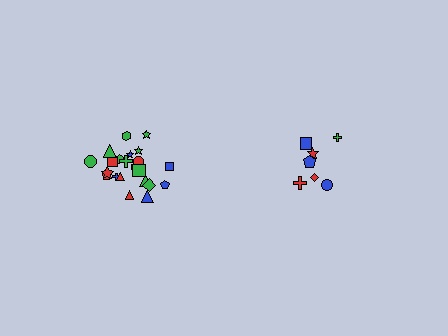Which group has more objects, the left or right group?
The left group.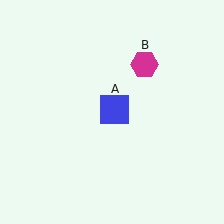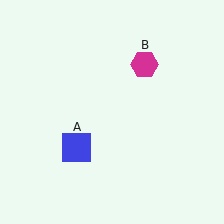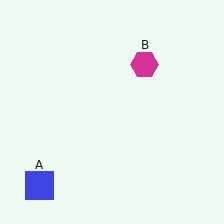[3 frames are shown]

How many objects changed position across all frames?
1 object changed position: blue square (object A).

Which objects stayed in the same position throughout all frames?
Magenta hexagon (object B) remained stationary.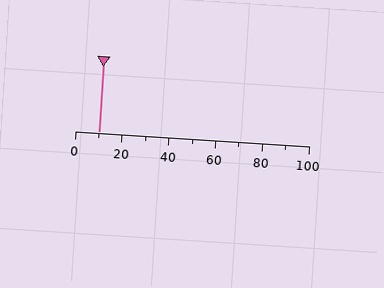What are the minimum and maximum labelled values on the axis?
The axis runs from 0 to 100.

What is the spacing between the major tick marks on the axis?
The major ticks are spaced 20 apart.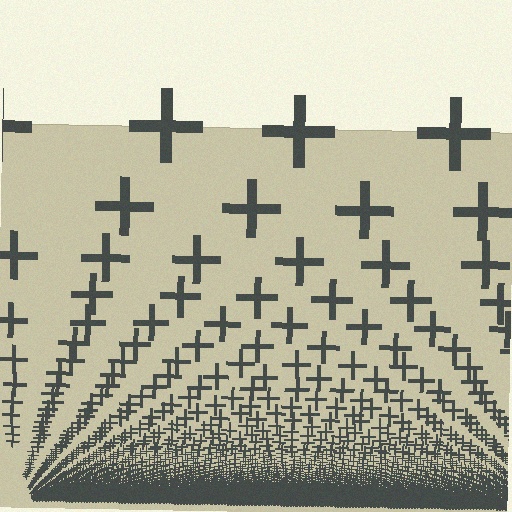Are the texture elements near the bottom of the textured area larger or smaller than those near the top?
Smaller. The gradient is inverted — elements near the bottom are smaller and denser.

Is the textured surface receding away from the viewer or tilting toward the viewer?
The surface appears to tilt toward the viewer. Texture elements get larger and sparser toward the top.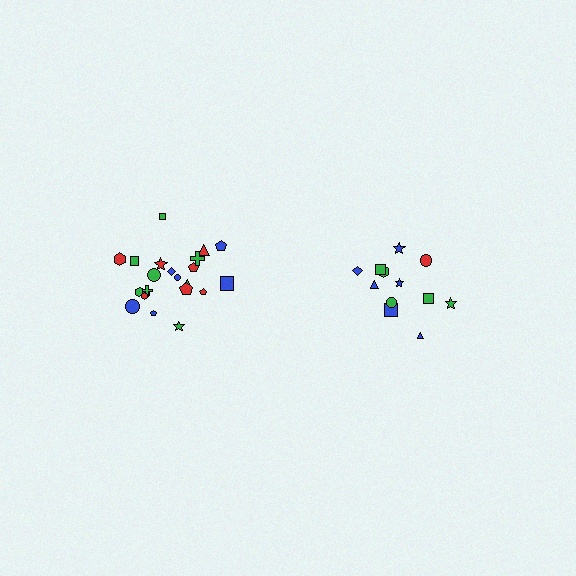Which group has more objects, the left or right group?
The left group.